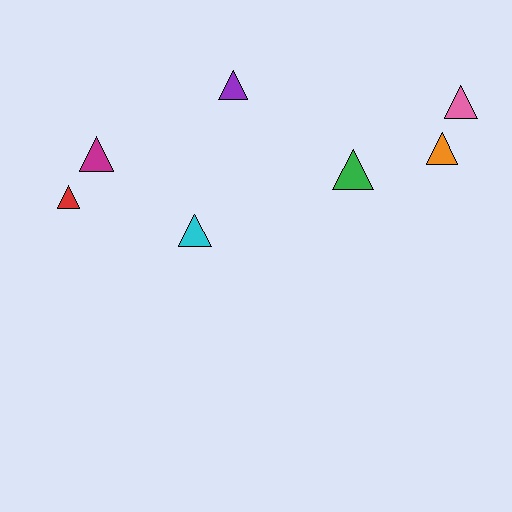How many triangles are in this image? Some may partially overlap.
There are 7 triangles.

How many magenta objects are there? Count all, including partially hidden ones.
There is 1 magenta object.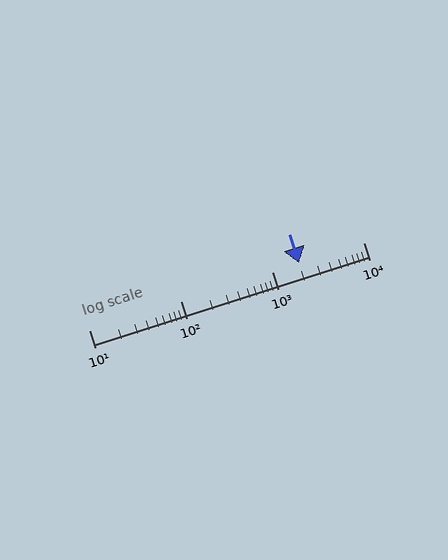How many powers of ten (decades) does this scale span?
The scale spans 3 decades, from 10 to 10000.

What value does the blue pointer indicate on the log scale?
The pointer indicates approximately 2000.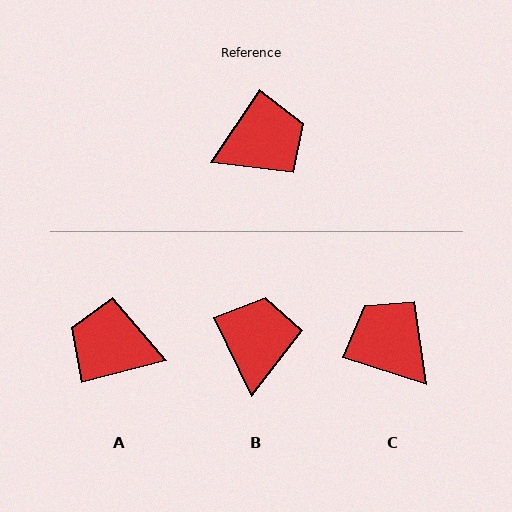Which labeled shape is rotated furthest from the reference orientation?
A, about 138 degrees away.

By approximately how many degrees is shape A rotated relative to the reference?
Approximately 138 degrees counter-clockwise.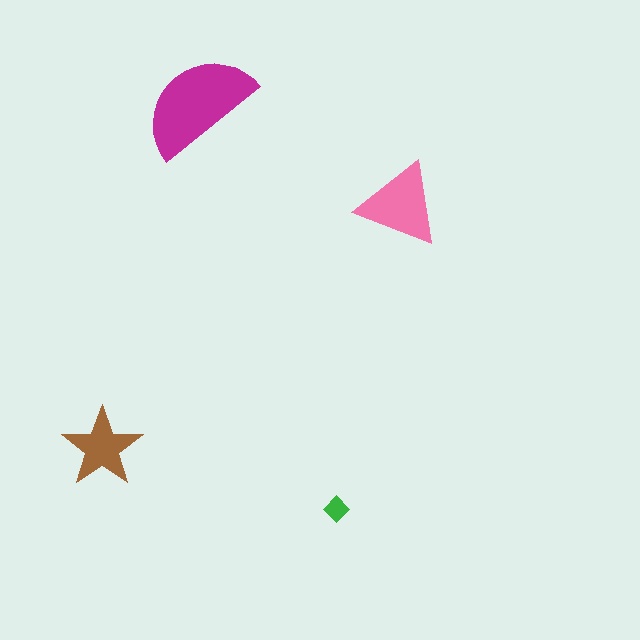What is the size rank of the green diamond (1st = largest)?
4th.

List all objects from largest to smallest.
The magenta semicircle, the pink triangle, the brown star, the green diamond.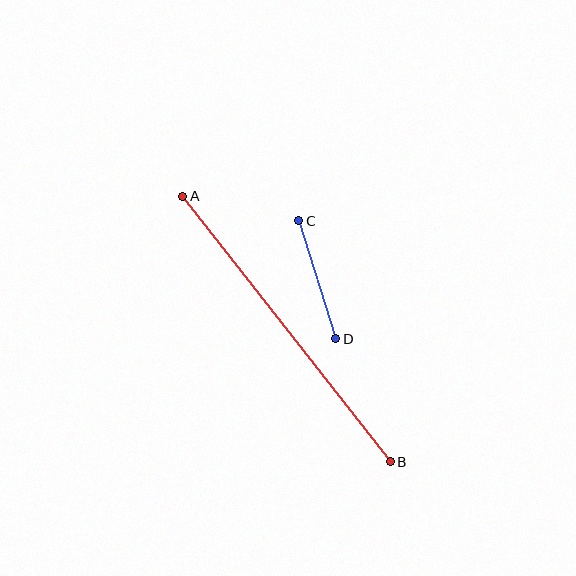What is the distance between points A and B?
The distance is approximately 337 pixels.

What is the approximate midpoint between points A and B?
The midpoint is at approximately (286, 329) pixels.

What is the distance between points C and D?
The distance is approximately 124 pixels.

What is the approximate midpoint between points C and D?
The midpoint is at approximately (317, 280) pixels.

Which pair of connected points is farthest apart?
Points A and B are farthest apart.